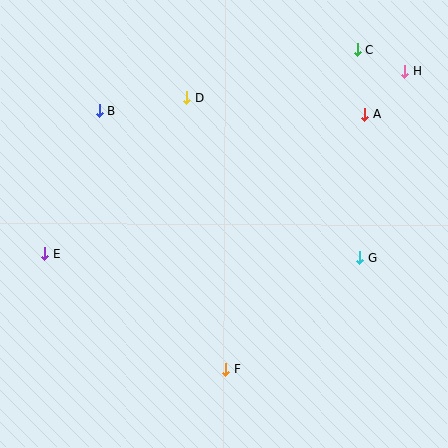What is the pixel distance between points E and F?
The distance between E and F is 215 pixels.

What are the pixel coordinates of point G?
Point G is at (360, 257).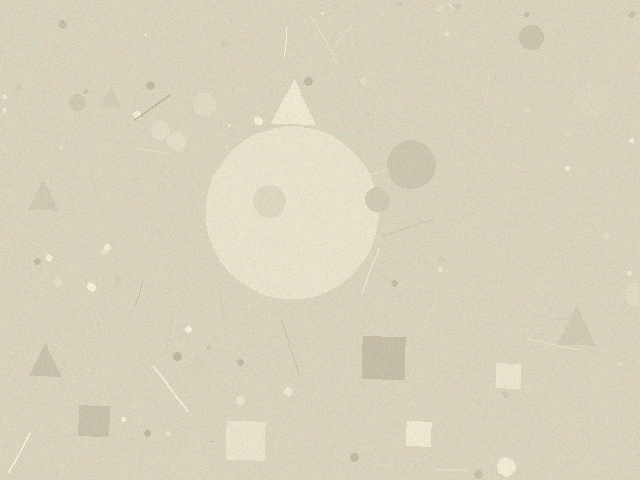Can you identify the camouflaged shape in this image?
The camouflaged shape is a circle.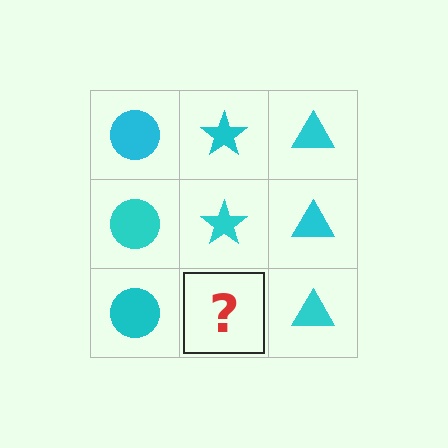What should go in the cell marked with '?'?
The missing cell should contain a cyan star.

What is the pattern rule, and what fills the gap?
The rule is that each column has a consistent shape. The gap should be filled with a cyan star.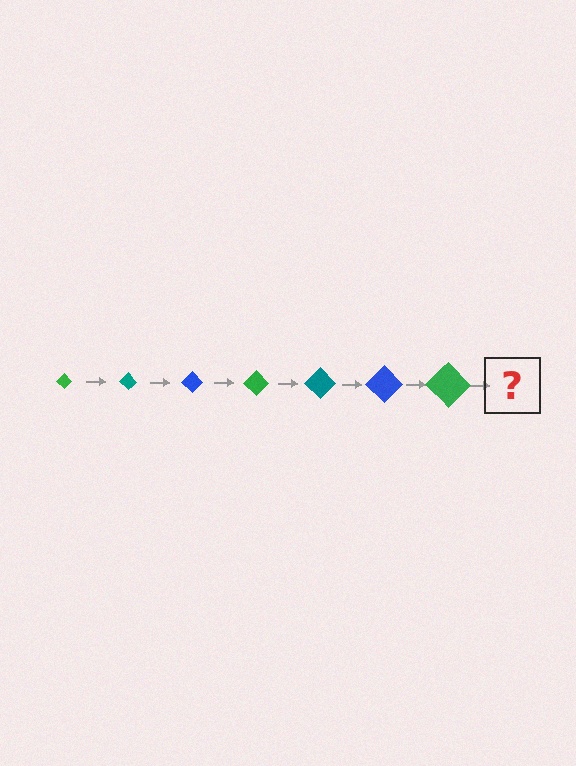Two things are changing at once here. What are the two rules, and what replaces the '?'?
The two rules are that the diamond grows larger each step and the color cycles through green, teal, and blue. The '?' should be a teal diamond, larger than the previous one.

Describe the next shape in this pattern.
It should be a teal diamond, larger than the previous one.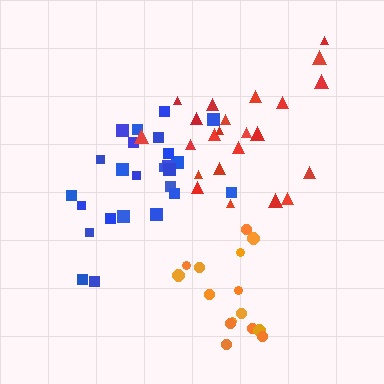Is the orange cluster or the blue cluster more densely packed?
Blue.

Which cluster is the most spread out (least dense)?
Red.